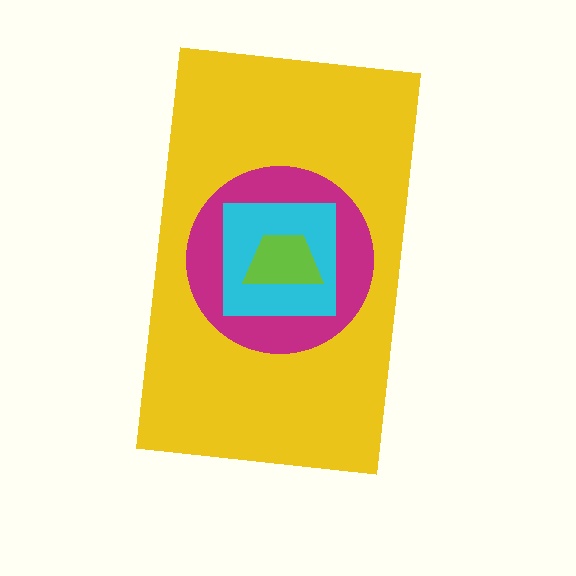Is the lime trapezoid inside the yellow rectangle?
Yes.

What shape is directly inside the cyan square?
The lime trapezoid.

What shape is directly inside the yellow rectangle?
The magenta circle.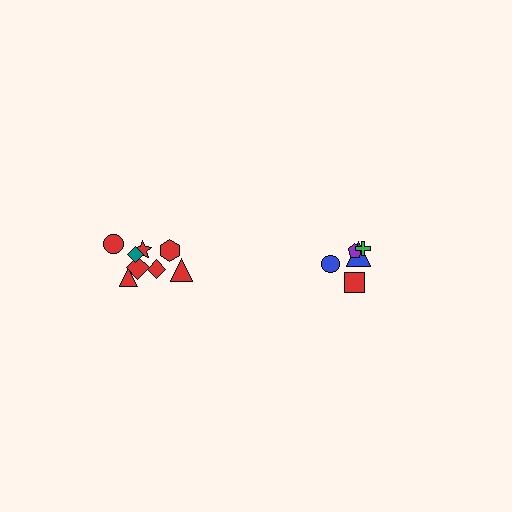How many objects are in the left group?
There are 8 objects.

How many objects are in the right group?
There are 5 objects.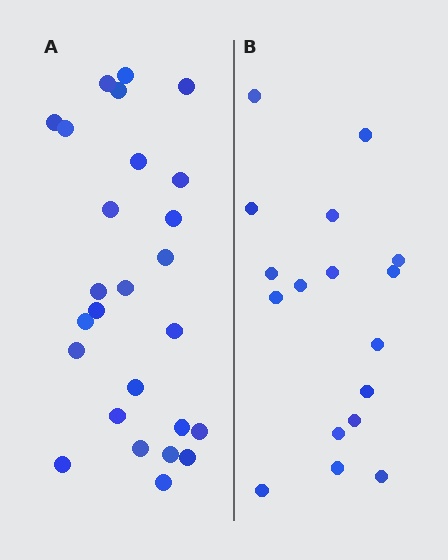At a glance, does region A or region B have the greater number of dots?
Region A (the left region) has more dots.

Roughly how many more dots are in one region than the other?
Region A has roughly 8 or so more dots than region B.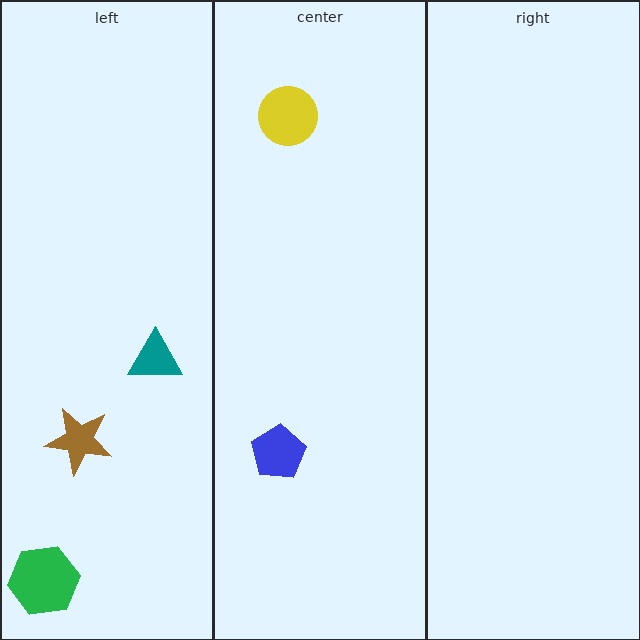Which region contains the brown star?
The left region.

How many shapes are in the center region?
2.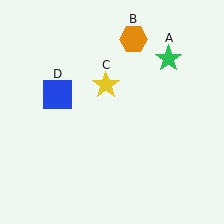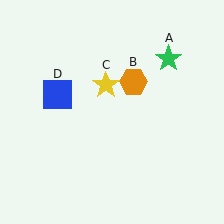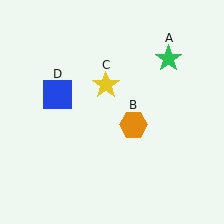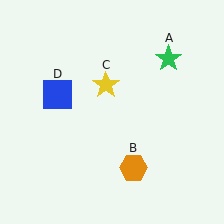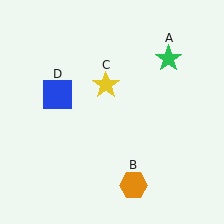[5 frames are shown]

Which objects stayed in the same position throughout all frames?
Green star (object A) and yellow star (object C) and blue square (object D) remained stationary.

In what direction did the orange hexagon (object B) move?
The orange hexagon (object B) moved down.